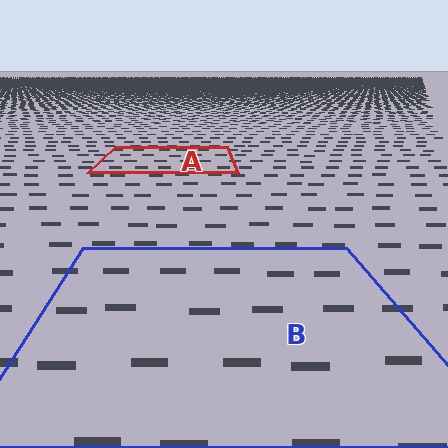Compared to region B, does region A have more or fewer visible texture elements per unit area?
Region A has more texture elements per unit area — they are packed more densely because it is farther away.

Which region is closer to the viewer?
Region B is closer. The texture elements there are larger and more spread out.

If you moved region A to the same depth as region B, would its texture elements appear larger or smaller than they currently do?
They would appear larger. At a closer depth, the same texture elements are projected at a bigger on-screen size.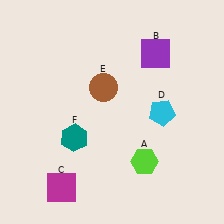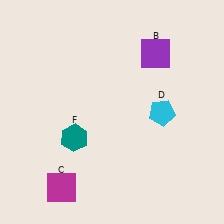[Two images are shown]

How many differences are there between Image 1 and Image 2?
There are 2 differences between the two images.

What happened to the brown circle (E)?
The brown circle (E) was removed in Image 2. It was in the top-left area of Image 1.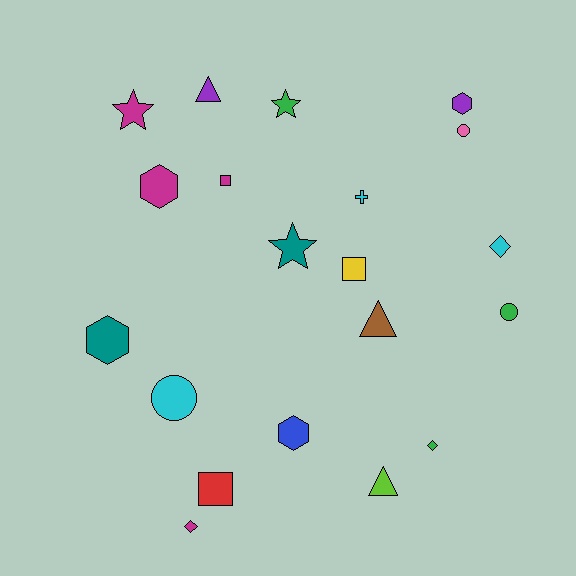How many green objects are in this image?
There are 3 green objects.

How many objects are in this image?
There are 20 objects.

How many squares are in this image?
There are 3 squares.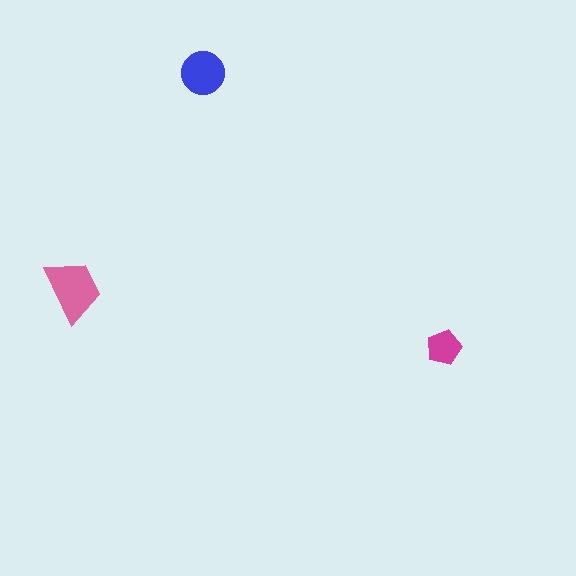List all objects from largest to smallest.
The pink trapezoid, the blue circle, the magenta pentagon.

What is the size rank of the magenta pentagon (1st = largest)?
3rd.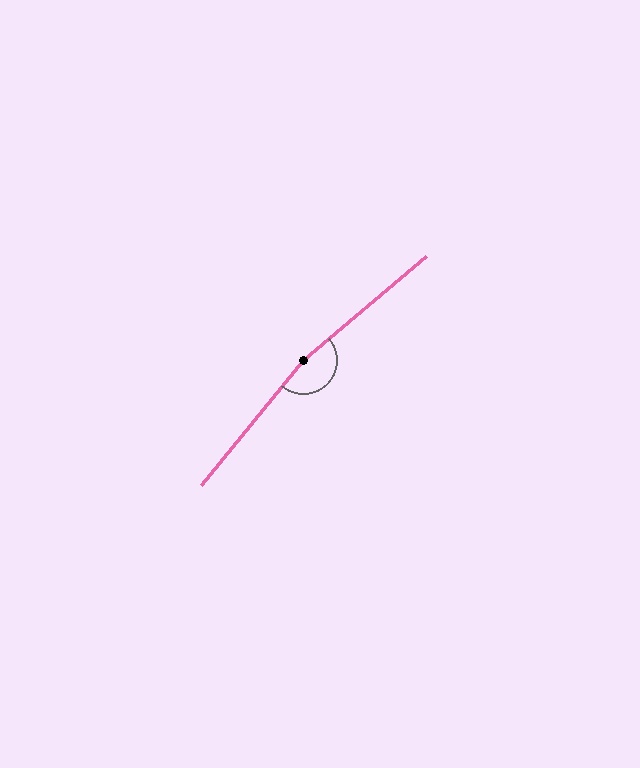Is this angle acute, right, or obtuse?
It is obtuse.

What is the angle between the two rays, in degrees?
Approximately 170 degrees.